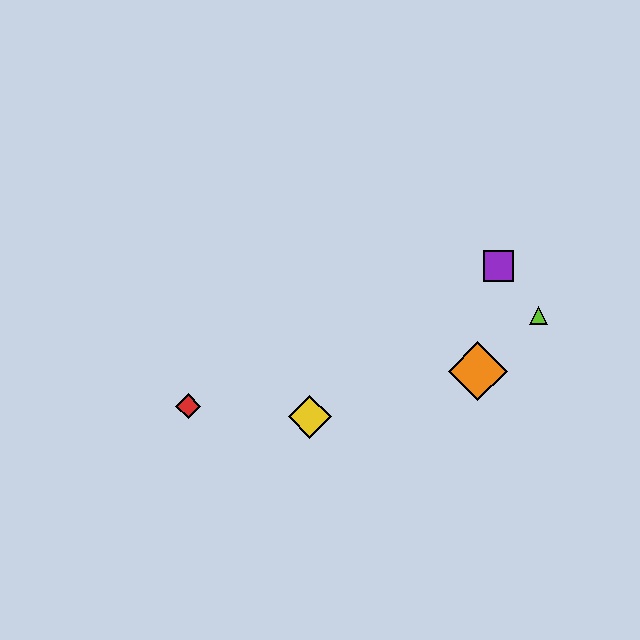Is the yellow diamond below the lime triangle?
Yes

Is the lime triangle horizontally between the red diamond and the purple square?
No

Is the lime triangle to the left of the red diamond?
No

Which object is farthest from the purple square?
The red diamond is farthest from the purple square.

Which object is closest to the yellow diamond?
The red diamond is closest to the yellow diamond.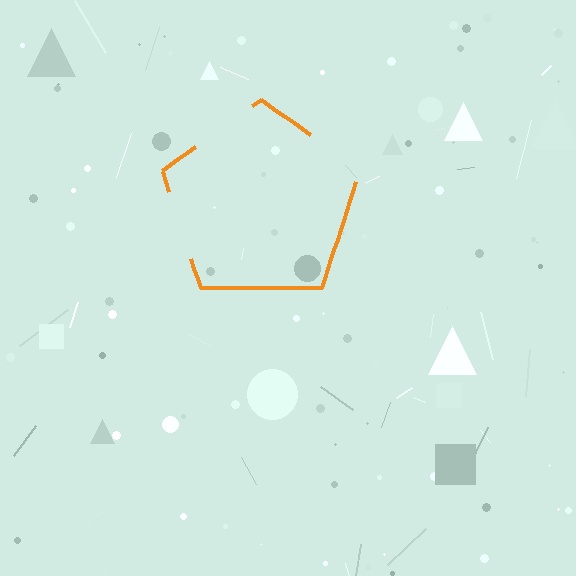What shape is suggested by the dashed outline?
The dashed outline suggests a pentagon.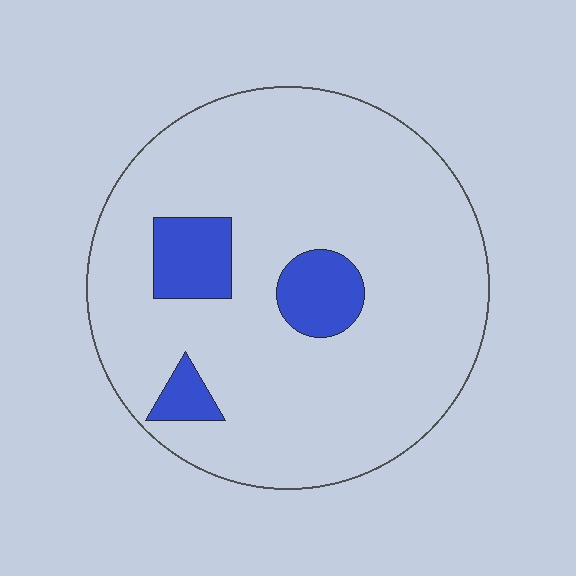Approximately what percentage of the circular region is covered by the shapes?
Approximately 10%.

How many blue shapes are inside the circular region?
3.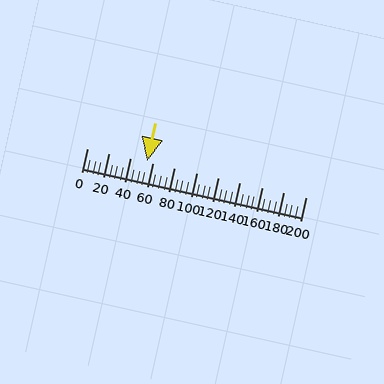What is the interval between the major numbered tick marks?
The major tick marks are spaced 20 units apart.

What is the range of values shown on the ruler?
The ruler shows values from 0 to 200.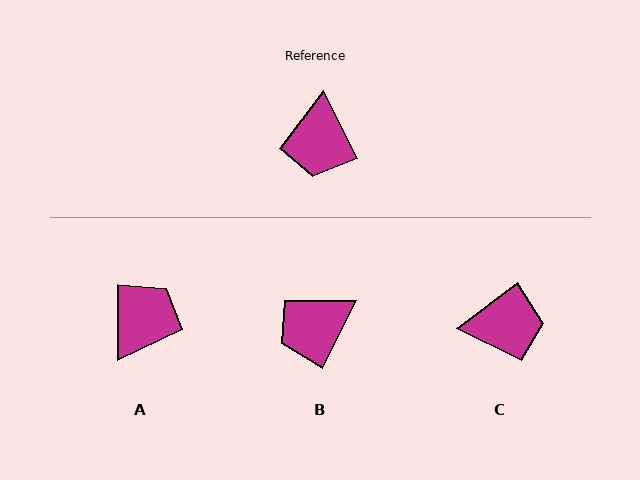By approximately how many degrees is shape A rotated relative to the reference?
Approximately 153 degrees counter-clockwise.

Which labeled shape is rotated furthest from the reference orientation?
A, about 153 degrees away.